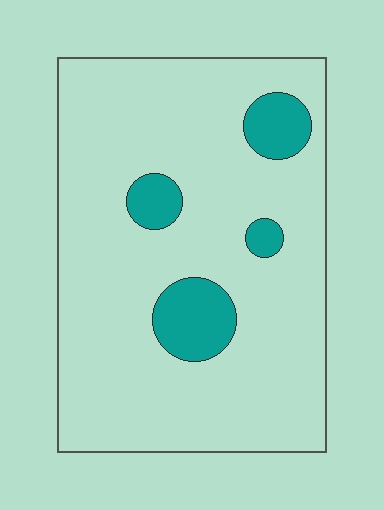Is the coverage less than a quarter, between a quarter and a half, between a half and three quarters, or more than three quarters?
Less than a quarter.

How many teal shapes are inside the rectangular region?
4.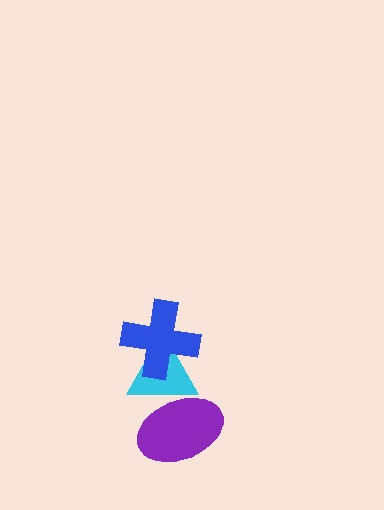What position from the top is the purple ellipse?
The purple ellipse is 3rd from the top.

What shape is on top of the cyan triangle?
The blue cross is on top of the cyan triangle.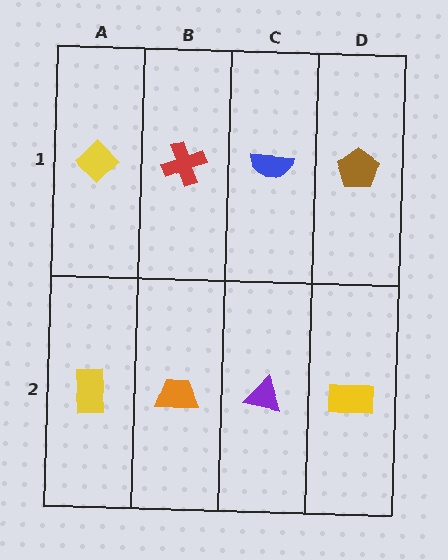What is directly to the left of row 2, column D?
A purple triangle.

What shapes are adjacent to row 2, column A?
A yellow diamond (row 1, column A), an orange trapezoid (row 2, column B).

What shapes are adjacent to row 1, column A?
A yellow rectangle (row 2, column A), a red cross (row 1, column B).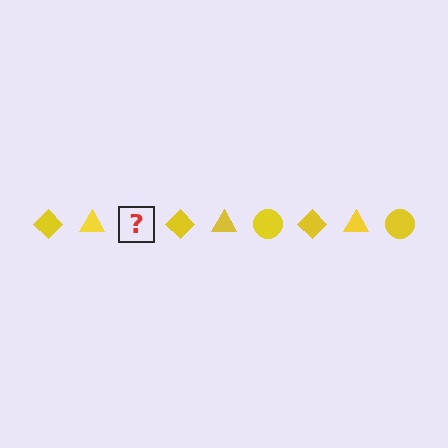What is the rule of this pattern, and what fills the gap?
The rule is that the pattern cycles through diamond, triangle, circle shapes in yellow. The gap should be filled with a yellow circle.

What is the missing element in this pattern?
The missing element is a yellow circle.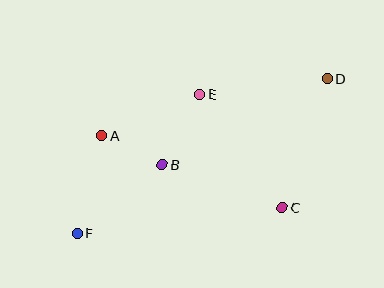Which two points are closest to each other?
Points A and B are closest to each other.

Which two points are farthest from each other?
Points D and F are farthest from each other.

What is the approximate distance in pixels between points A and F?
The distance between A and F is approximately 101 pixels.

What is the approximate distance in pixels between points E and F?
The distance between E and F is approximately 186 pixels.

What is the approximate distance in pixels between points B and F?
The distance between B and F is approximately 110 pixels.